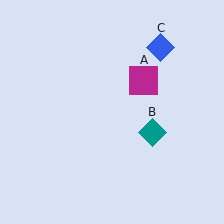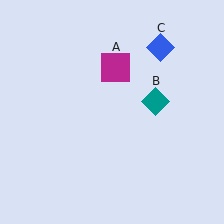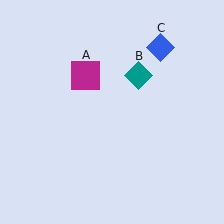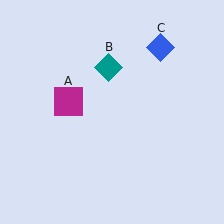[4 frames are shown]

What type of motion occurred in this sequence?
The magenta square (object A), teal diamond (object B) rotated counterclockwise around the center of the scene.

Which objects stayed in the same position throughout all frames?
Blue diamond (object C) remained stationary.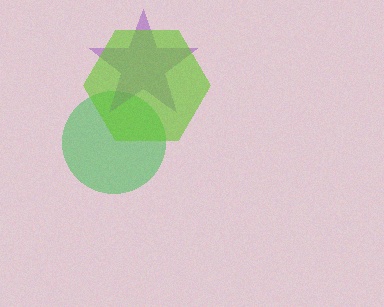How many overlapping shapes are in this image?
There are 3 overlapping shapes in the image.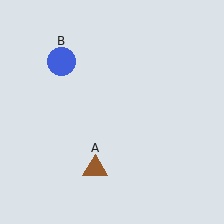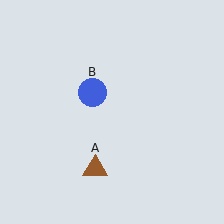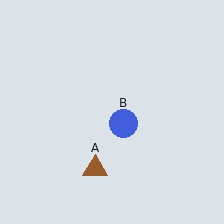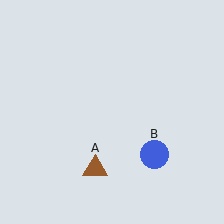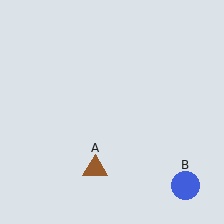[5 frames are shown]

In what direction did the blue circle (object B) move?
The blue circle (object B) moved down and to the right.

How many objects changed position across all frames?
1 object changed position: blue circle (object B).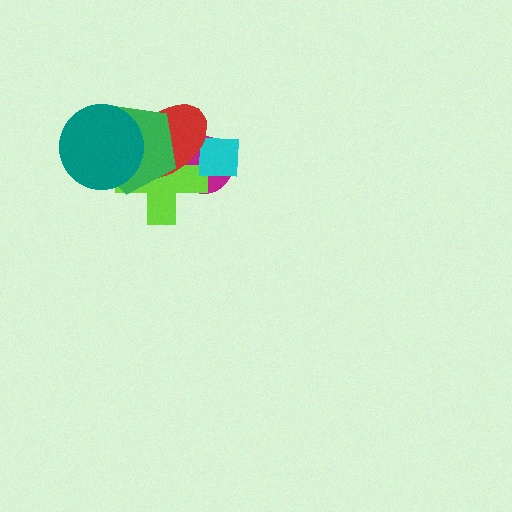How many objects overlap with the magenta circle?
3 objects overlap with the magenta circle.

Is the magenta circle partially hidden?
Yes, it is partially covered by another shape.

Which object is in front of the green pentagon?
The teal circle is in front of the green pentagon.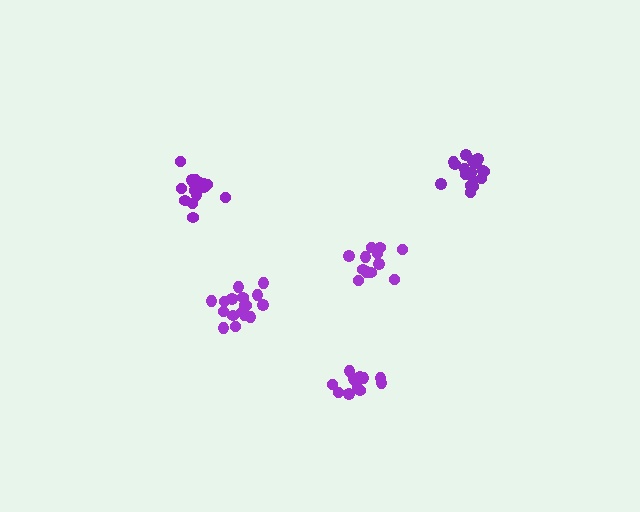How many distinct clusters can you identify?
There are 5 distinct clusters.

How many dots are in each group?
Group 1: 18 dots, Group 2: 12 dots, Group 3: 17 dots, Group 4: 12 dots, Group 5: 17 dots (76 total).